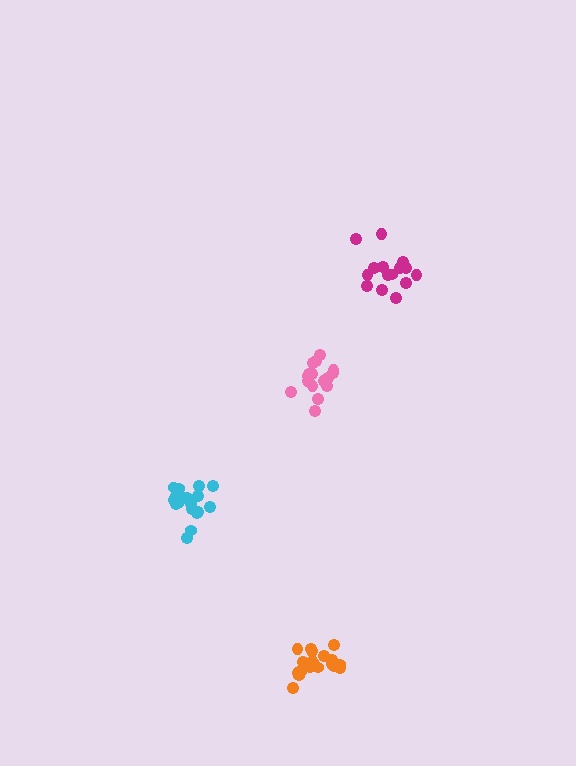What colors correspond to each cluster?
The clusters are colored: orange, pink, cyan, magenta.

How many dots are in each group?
Group 1: 20 dots, Group 2: 17 dots, Group 3: 19 dots, Group 4: 16 dots (72 total).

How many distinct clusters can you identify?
There are 4 distinct clusters.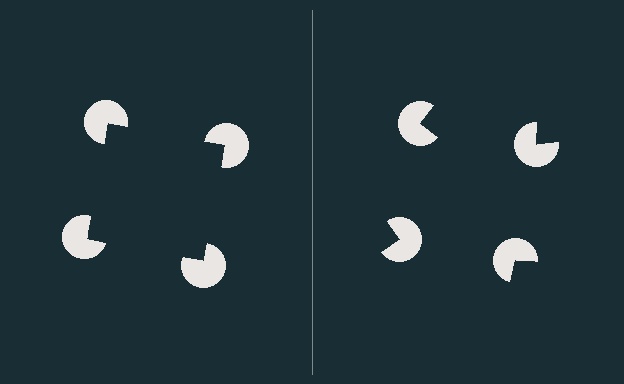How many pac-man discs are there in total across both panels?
8 — 4 on each side.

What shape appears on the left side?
An illusory square.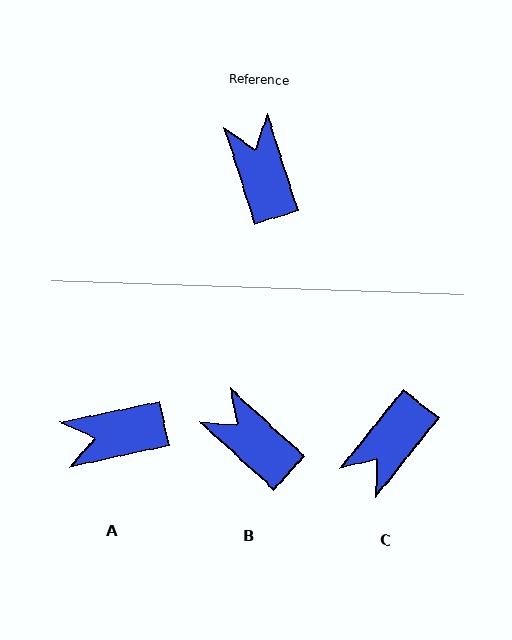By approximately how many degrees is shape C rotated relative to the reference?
Approximately 124 degrees counter-clockwise.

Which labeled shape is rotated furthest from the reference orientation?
C, about 124 degrees away.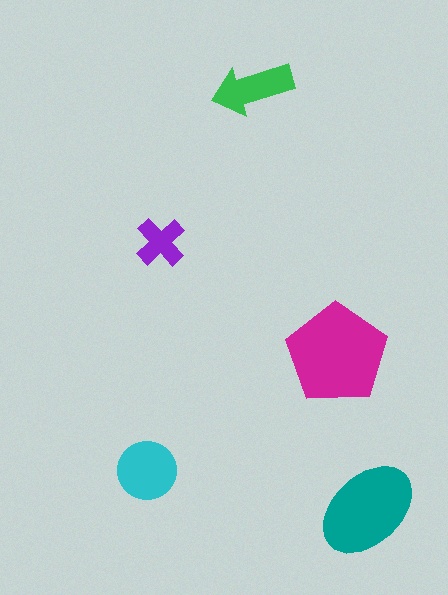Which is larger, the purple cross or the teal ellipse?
The teal ellipse.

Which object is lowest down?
The teal ellipse is bottommost.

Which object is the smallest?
The purple cross.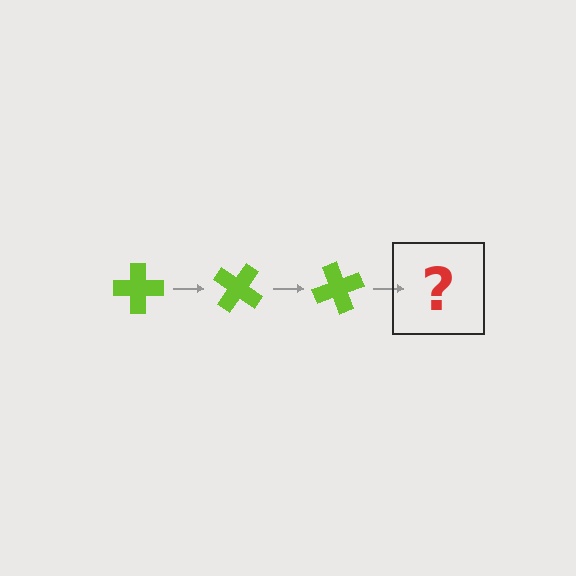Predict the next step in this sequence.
The next step is a lime cross rotated 105 degrees.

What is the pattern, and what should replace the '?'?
The pattern is that the cross rotates 35 degrees each step. The '?' should be a lime cross rotated 105 degrees.